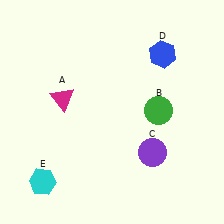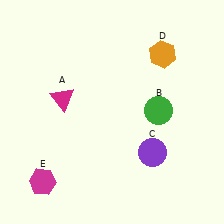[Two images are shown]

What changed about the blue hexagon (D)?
In Image 1, D is blue. In Image 2, it changed to orange.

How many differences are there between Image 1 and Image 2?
There are 2 differences between the two images.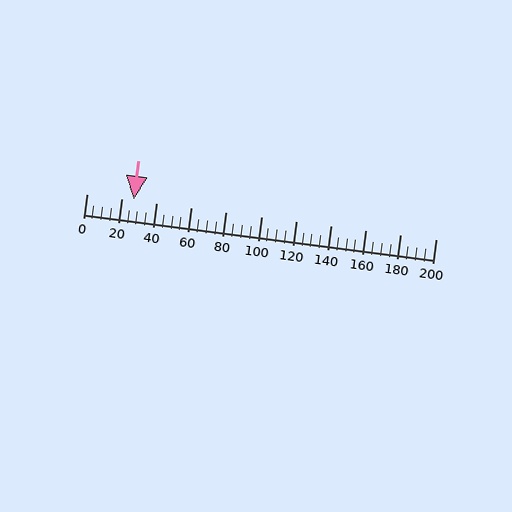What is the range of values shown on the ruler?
The ruler shows values from 0 to 200.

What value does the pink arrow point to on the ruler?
The pink arrow points to approximately 27.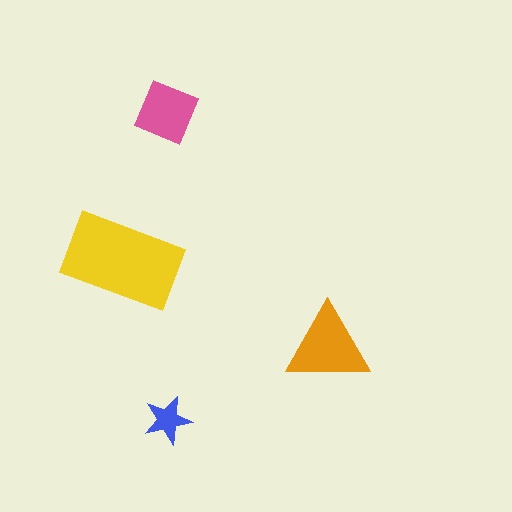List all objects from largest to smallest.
The yellow rectangle, the orange triangle, the pink diamond, the blue star.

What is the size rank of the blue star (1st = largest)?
4th.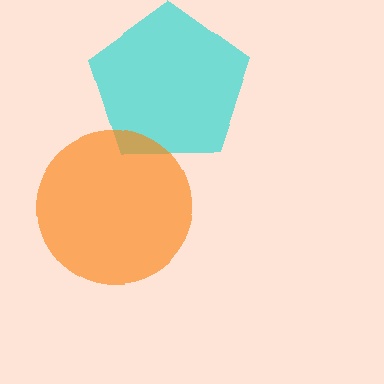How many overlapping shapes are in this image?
There are 2 overlapping shapes in the image.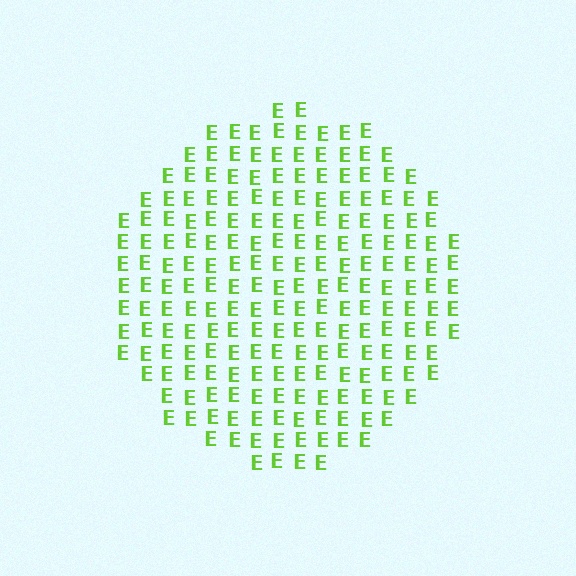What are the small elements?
The small elements are letter E's.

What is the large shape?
The large shape is a circle.